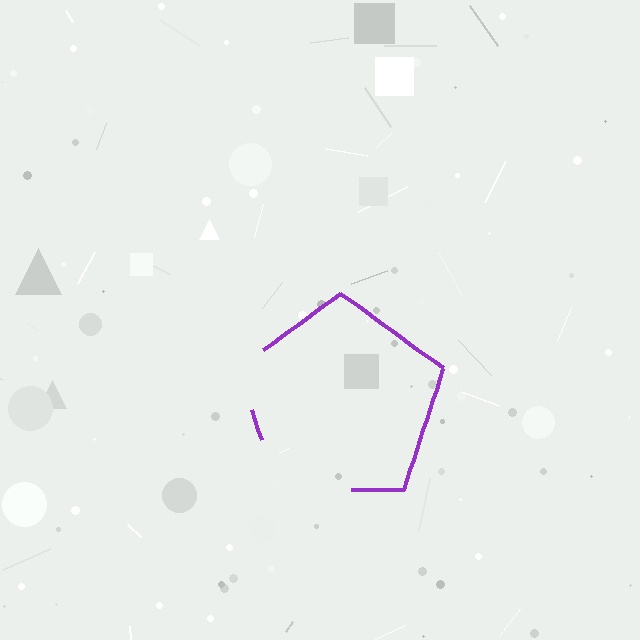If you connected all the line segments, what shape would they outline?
They would outline a pentagon.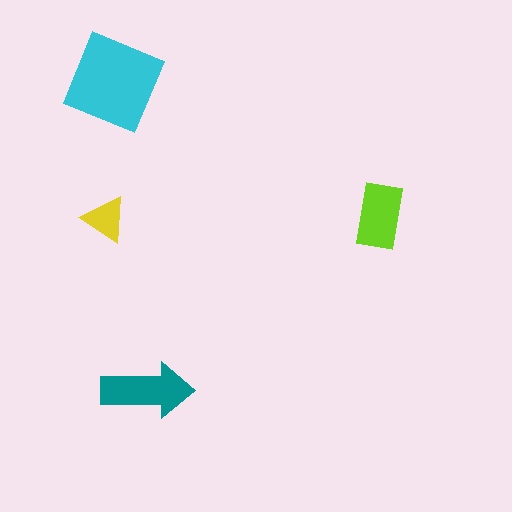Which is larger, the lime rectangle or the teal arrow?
The teal arrow.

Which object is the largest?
The cyan square.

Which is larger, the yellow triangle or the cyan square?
The cyan square.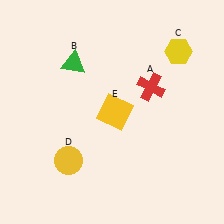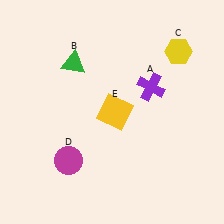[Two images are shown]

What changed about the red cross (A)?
In Image 1, A is red. In Image 2, it changed to purple.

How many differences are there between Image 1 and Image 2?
There are 2 differences between the two images.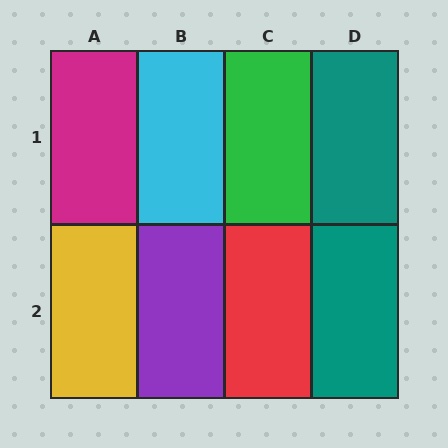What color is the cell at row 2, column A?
Yellow.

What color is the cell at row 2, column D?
Teal.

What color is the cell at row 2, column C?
Red.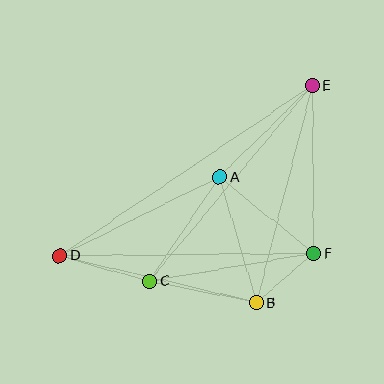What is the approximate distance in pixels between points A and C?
The distance between A and C is approximately 125 pixels.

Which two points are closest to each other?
Points B and F are closest to each other.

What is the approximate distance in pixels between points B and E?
The distance between B and E is approximately 224 pixels.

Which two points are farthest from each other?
Points D and E are farthest from each other.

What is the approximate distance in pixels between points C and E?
The distance between C and E is approximately 255 pixels.